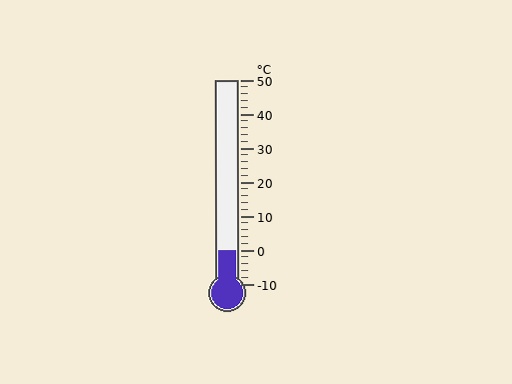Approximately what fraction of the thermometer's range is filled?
The thermometer is filled to approximately 15% of its range.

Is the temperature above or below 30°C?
The temperature is below 30°C.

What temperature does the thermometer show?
The thermometer shows approximately 0°C.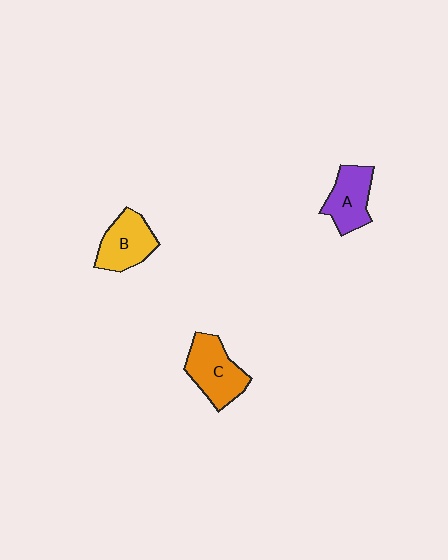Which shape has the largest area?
Shape C (orange).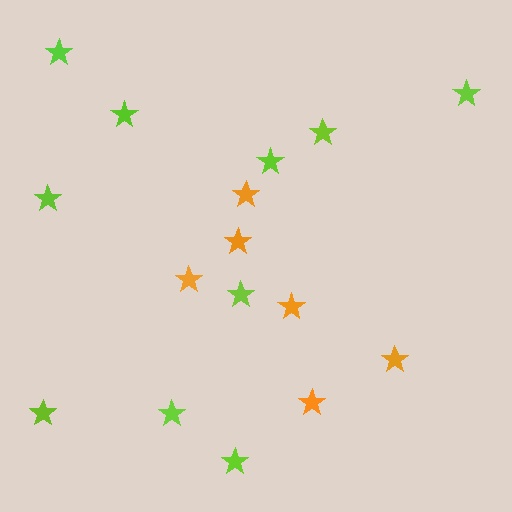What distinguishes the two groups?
There are 2 groups: one group of orange stars (6) and one group of lime stars (10).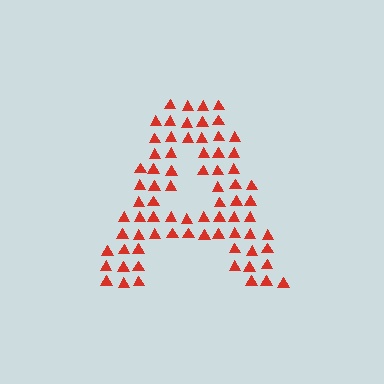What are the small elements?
The small elements are triangles.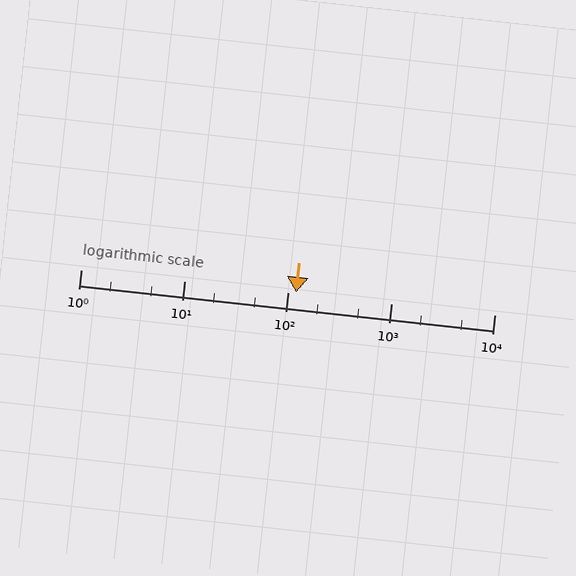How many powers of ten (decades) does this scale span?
The scale spans 4 decades, from 1 to 10000.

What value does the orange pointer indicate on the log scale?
The pointer indicates approximately 120.